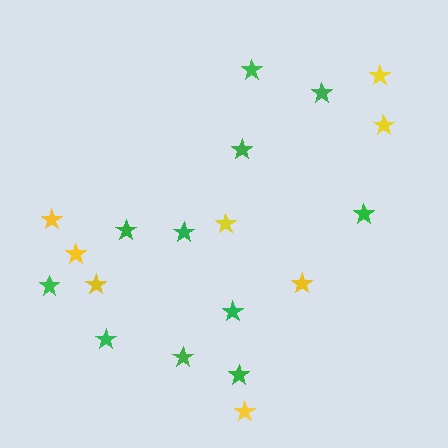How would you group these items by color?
There are 2 groups: one group of yellow stars (8) and one group of green stars (11).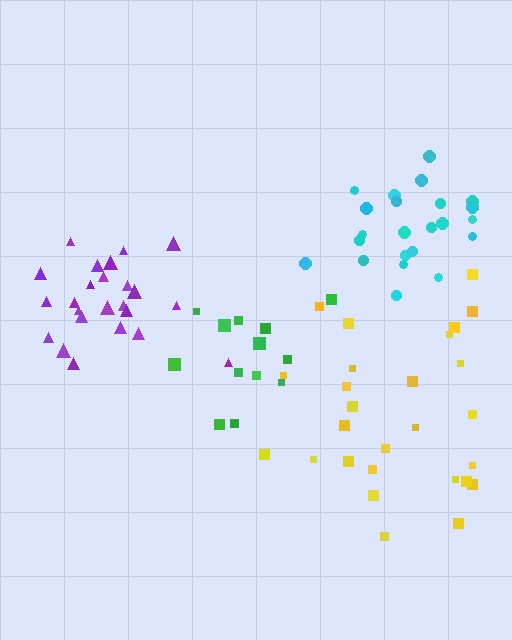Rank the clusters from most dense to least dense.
purple, cyan, green, yellow.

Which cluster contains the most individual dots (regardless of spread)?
Yellow (27).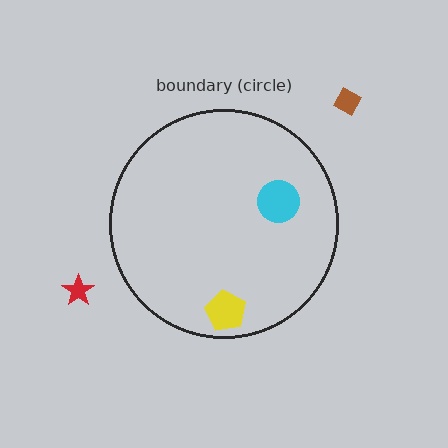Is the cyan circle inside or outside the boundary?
Inside.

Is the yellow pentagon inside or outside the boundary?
Inside.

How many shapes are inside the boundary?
2 inside, 2 outside.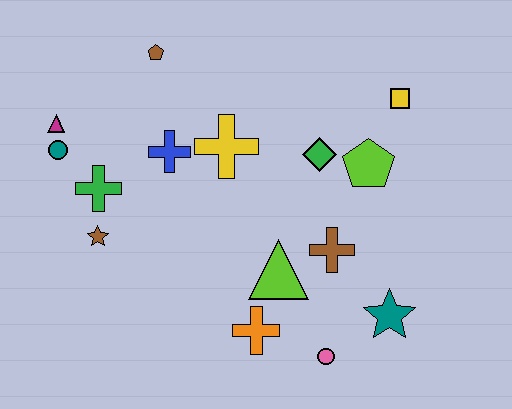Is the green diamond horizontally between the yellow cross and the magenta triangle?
No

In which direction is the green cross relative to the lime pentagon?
The green cross is to the left of the lime pentagon.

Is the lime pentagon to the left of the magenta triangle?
No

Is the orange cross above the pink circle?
Yes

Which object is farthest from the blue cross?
The teal star is farthest from the blue cross.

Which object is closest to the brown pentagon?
The blue cross is closest to the brown pentagon.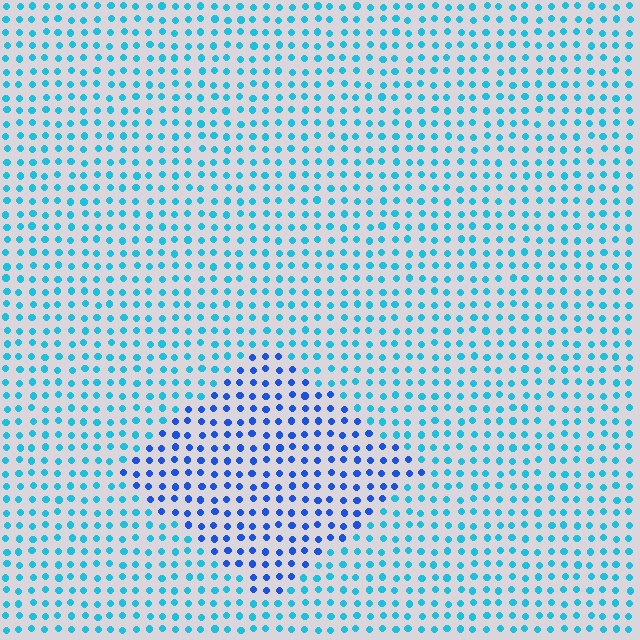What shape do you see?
I see a diamond.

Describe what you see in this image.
The image is filled with small cyan elements in a uniform arrangement. A diamond-shaped region is visible where the elements are tinted to a slightly different hue, forming a subtle color boundary.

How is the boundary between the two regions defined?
The boundary is defined purely by a slight shift in hue (about 35 degrees). Spacing, size, and orientation are identical on both sides.